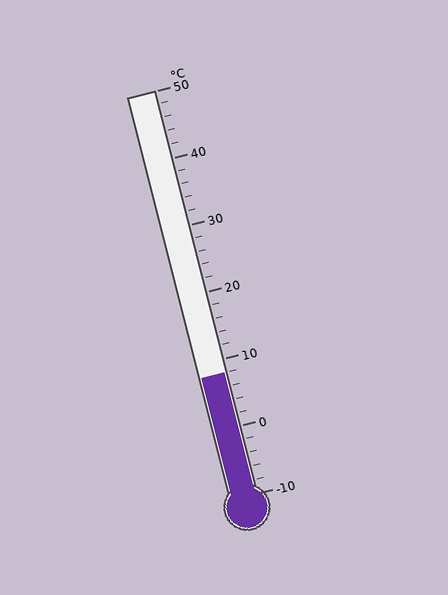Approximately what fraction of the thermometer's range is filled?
The thermometer is filled to approximately 30% of its range.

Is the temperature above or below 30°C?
The temperature is below 30°C.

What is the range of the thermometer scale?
The thermometer scale ranges from -10°C to 50°C.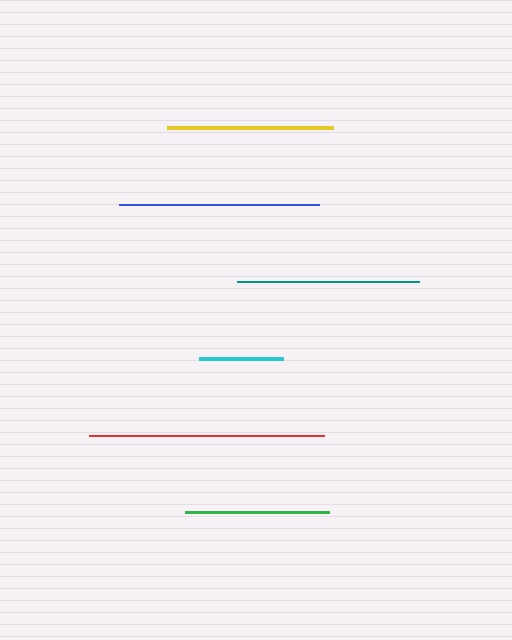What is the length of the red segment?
The red segment is approximately 235 pixels long.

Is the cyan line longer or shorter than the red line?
The red line is longer than the cyan line.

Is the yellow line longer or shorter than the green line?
The yellow line is longer than the green line.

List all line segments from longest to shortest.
From longest to shortest: red, blue, teal, yellow, green, cyan.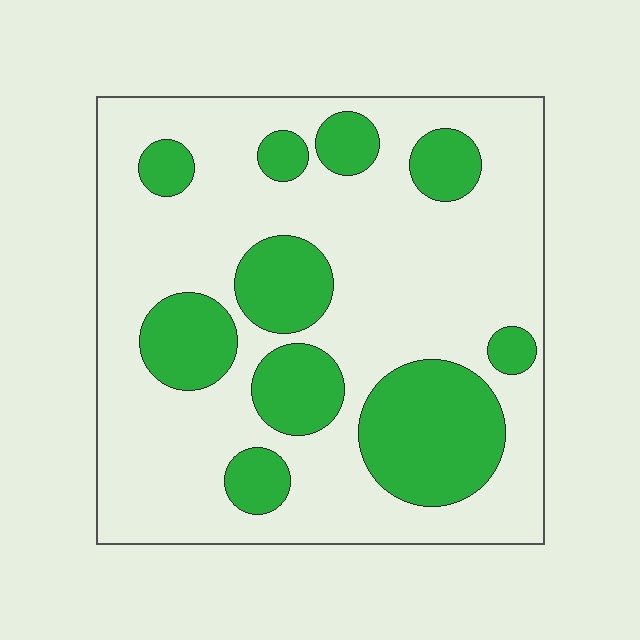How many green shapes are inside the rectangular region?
10.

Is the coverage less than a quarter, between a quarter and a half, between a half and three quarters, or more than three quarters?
Between a quarter and a half.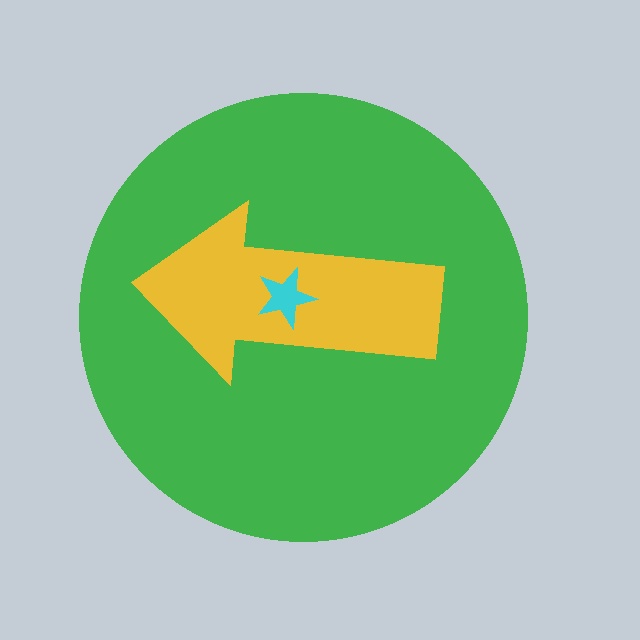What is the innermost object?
The cyan star.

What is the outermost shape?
The green circle.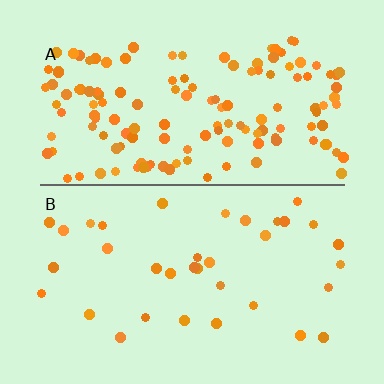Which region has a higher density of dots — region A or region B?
A (the top).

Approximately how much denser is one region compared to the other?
Approximately 4.0× — region A over region B.